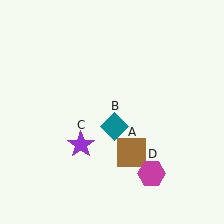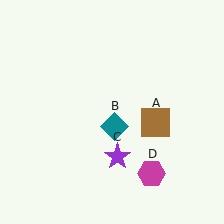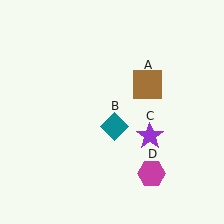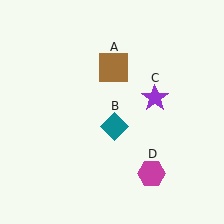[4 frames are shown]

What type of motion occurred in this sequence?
The brown square (object A), purple star (object C) rotated counterclockwise around the center of the scene.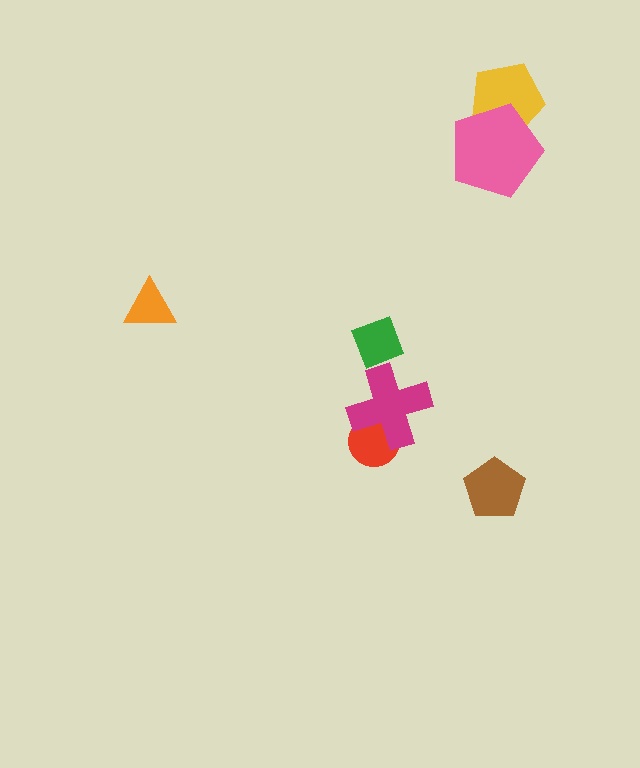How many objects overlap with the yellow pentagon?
1 object overlaps with the yellow pentagon.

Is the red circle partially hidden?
Yes, it is partially covered by another shape.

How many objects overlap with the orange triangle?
0 objects overlap with the orange triangle.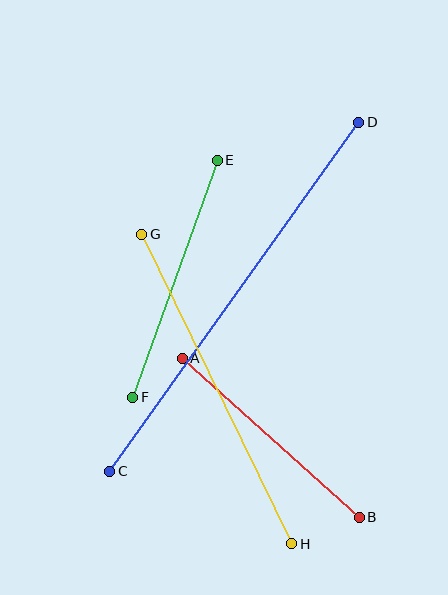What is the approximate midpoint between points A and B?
The midpoint is at approximately (271, 438) pixels.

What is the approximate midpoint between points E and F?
The midpoint is at approximately (175, 279) pixels.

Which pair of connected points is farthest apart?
Points C and D are farthest apart.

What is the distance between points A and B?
The distance is approximately 238 pixels.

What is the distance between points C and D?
The distance is approximately 429 pixels.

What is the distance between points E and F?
The distance is approximately 252 pixels.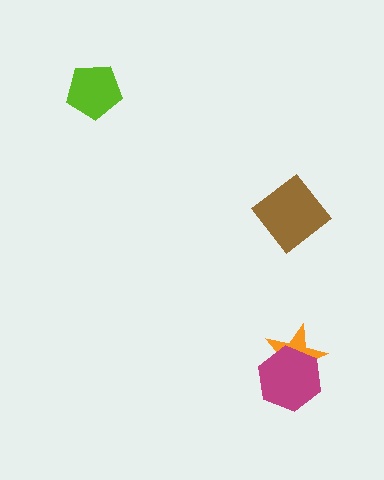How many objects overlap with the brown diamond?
0 objects overlap with the brown diamond.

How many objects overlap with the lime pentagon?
0 objects overlap with the lime pentagon.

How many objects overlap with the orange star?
1 object overlaps with the orange star.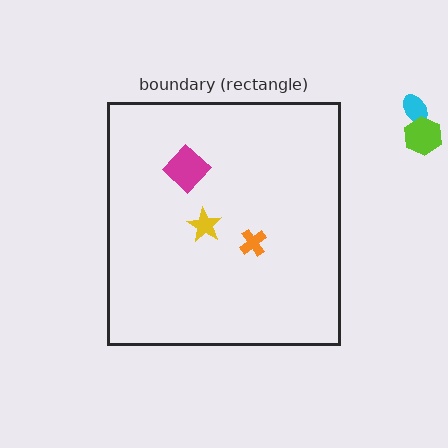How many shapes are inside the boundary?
3 inside, 2 outside.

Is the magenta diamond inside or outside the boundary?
Inside.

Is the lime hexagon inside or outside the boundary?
Outside.